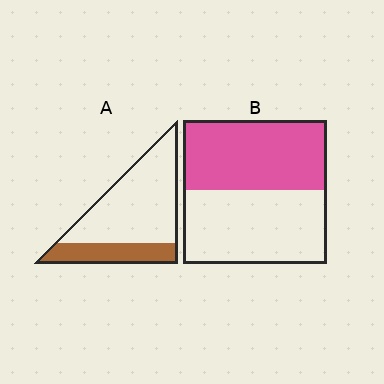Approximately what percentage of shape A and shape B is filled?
A is approximately 25% and B is approximately 50%.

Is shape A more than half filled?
No.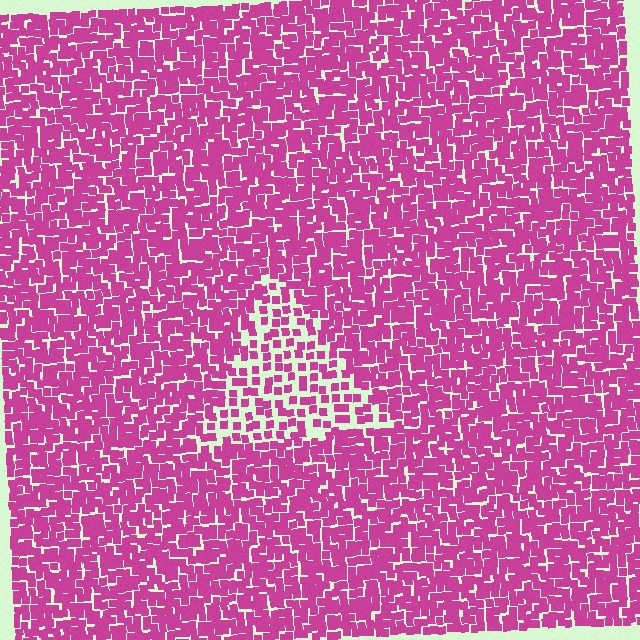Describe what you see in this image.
The image contains small magenta elements arranged at two different densities. A triangle-shaped region is visible where the elements are less densely packed than the surrounding area.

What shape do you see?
I see a triangle.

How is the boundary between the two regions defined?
The boundary is defined by a change in element density (approximately 2.0x ratio). All elements are the same color, size, and shape.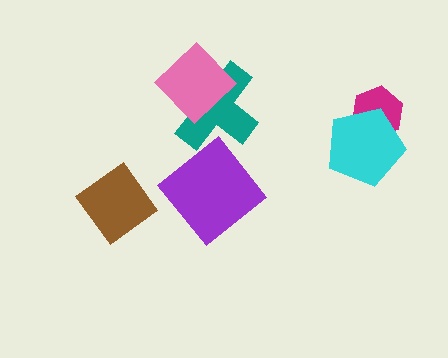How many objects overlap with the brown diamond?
0 objects overlap with the brown diamond.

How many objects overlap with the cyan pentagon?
1 object overlaps with the cyan pentagon.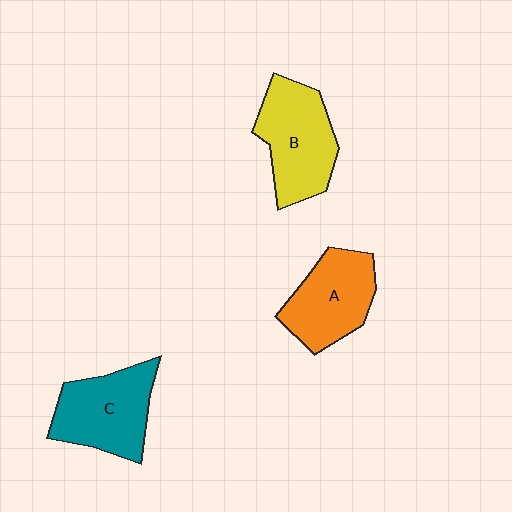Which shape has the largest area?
Shape B (yellow).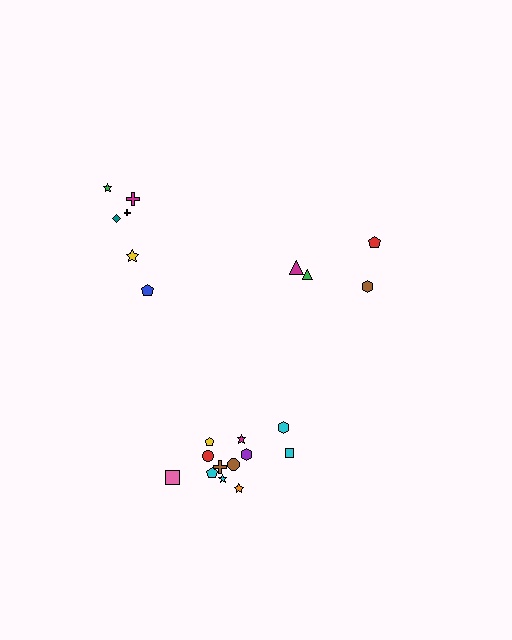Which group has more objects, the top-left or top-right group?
The top-left group.